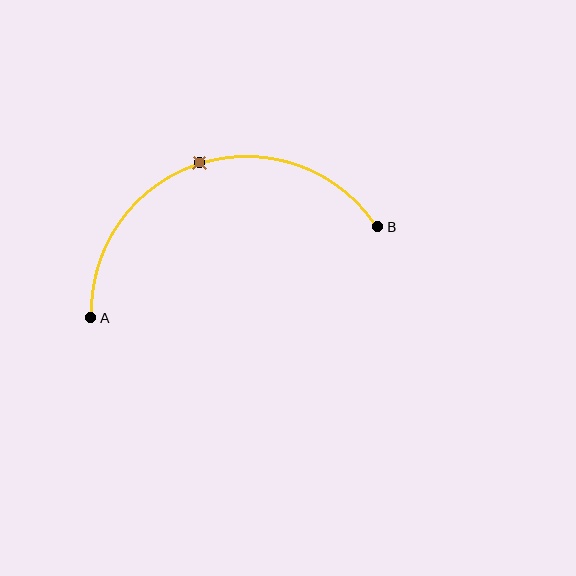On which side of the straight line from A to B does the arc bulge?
The arc bulges above the straight line connecting A and B.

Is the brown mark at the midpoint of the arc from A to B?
Yes. The brown mark lies on the arc at equal arc-length from both A and B — it is the arc midpoint.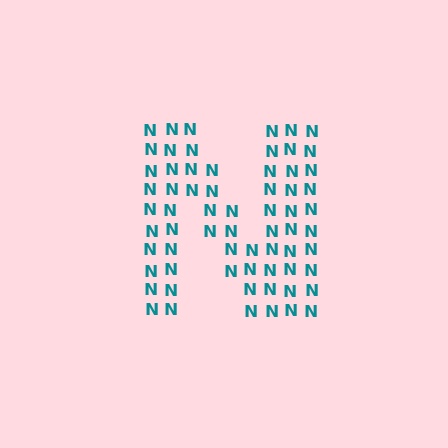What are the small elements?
The small elements are letter N's.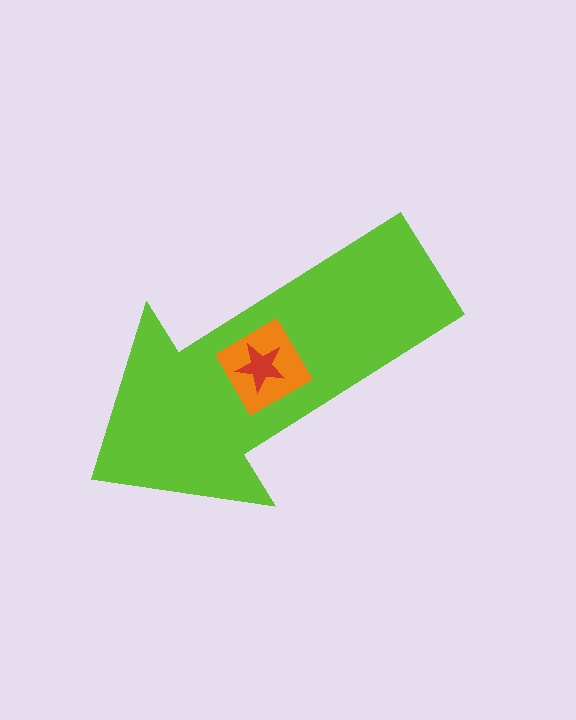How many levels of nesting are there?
3.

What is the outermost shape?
The lime arrow.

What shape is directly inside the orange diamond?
The red star.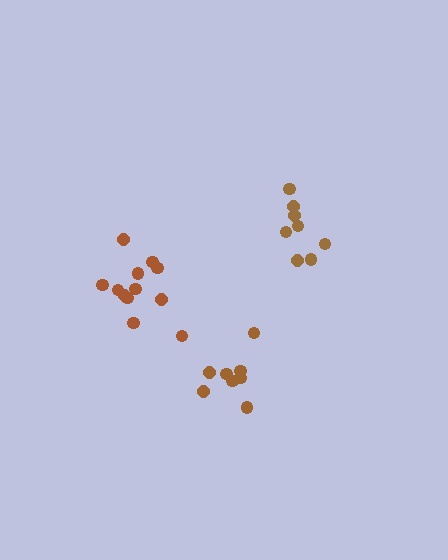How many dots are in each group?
Group 1: 8 dots, Group 2: 12 dots, Group 3: 8 dots (28 total).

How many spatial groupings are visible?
There are 3 spatial groupings.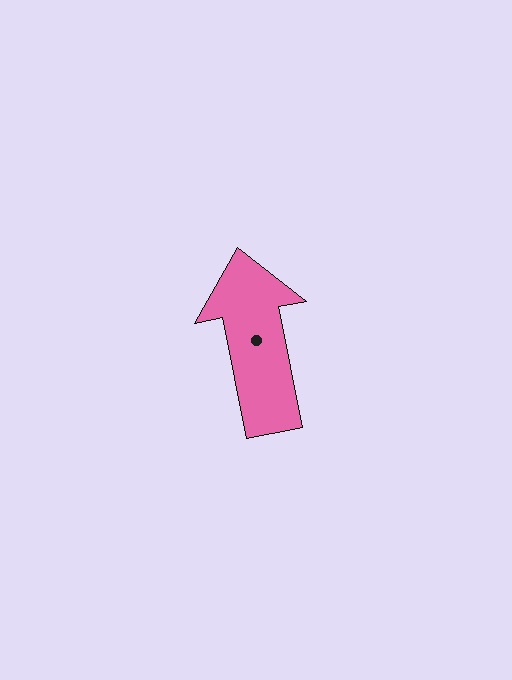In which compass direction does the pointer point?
North.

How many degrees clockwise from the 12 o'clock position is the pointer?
Approximately 349 degrees.